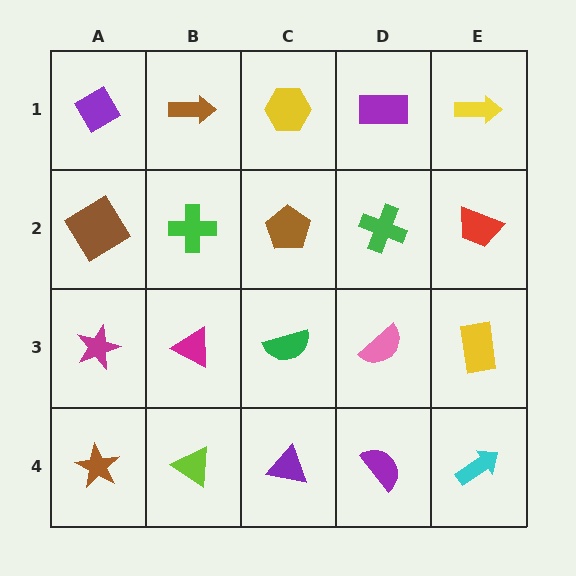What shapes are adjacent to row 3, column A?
A brown diamond (row 2, column A), a brown star (row 4, column A), a magenta triangle (row 3, column B).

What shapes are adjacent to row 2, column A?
A purple diamond (row 1, column A), a magenta star (row 3, column A), a green cross (row 2, column B).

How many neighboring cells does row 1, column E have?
2.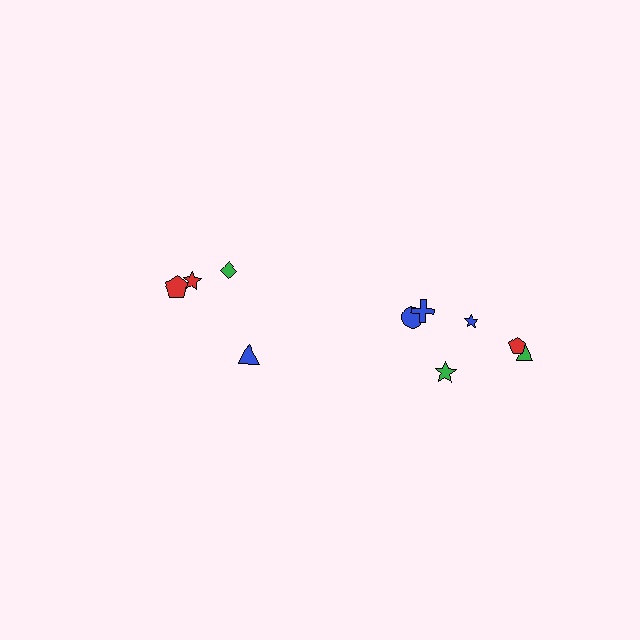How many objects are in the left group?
There are 4 objects.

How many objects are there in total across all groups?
There are 10 objects.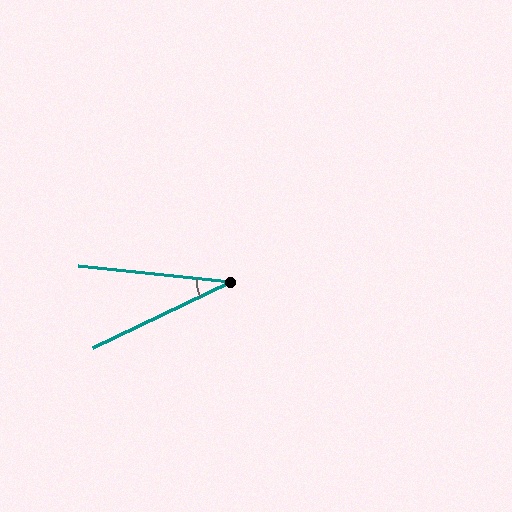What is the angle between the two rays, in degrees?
Approximately 31 degrees.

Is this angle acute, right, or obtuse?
It is acute.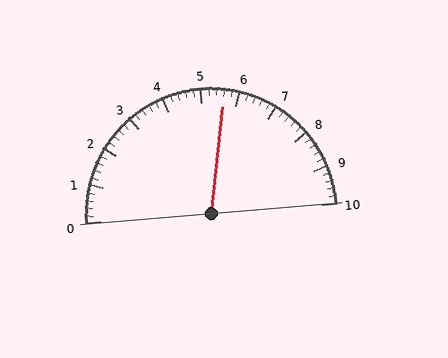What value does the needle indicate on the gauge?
The needle indicates approximately 5.6.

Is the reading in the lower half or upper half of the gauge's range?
The reading is in the upper half of the range (0 to 10).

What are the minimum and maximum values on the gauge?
The gauge ranges from 0 to 10.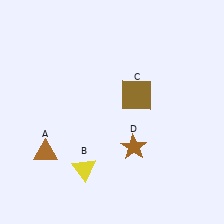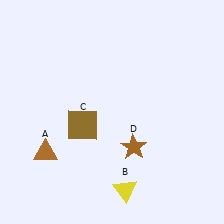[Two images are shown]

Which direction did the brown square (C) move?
The brown square (C) moved left.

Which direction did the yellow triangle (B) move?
The yellow triangle (B) moved right.